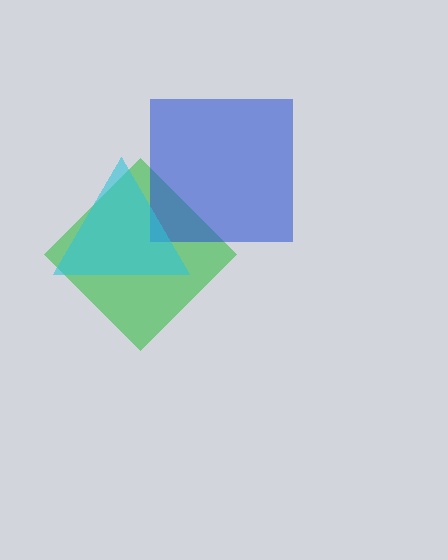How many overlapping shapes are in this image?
There are 3 overlapping shapes in the image.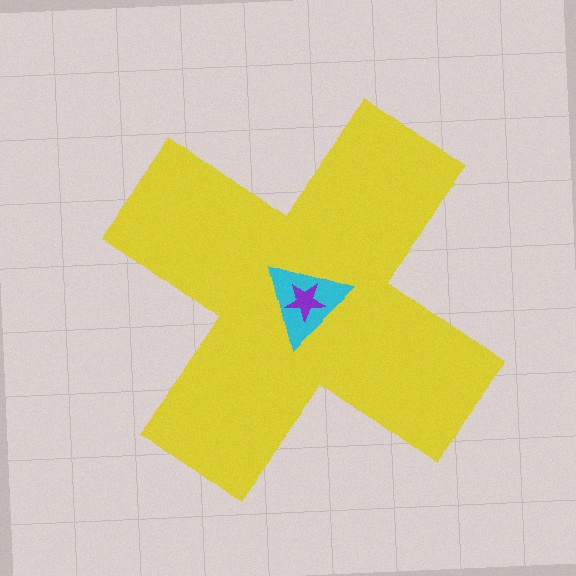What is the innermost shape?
The purple star.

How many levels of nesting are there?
3.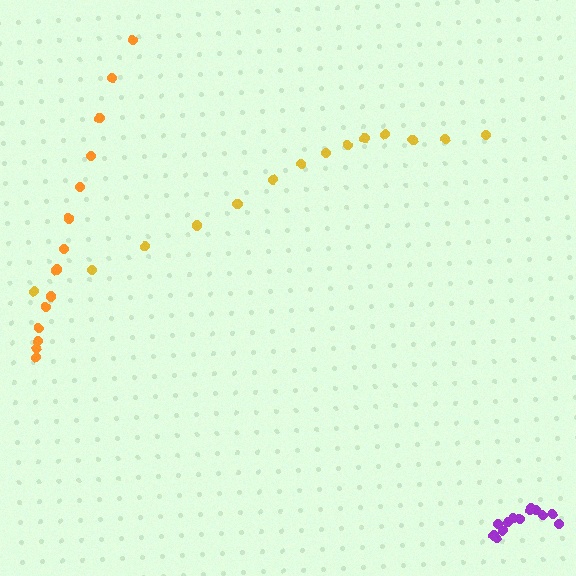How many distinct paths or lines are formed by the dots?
There are 3 distinct paths.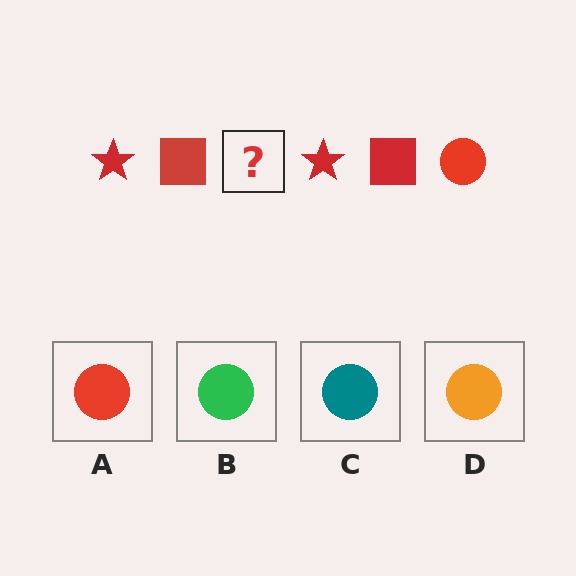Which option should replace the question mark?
Option A.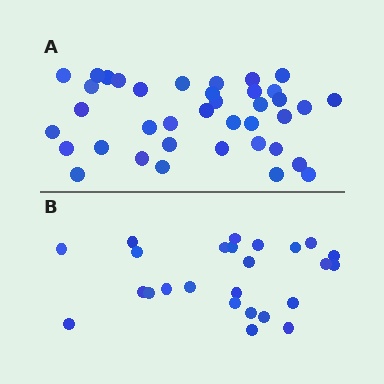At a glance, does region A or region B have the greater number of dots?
Region A (the top region) has more dots.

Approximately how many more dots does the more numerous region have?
Region A has approximately 15 more dots than region B.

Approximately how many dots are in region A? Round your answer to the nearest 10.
About 40 dots. (The exact count is 38, which rounds to 40.)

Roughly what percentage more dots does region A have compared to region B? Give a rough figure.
About 50% more.